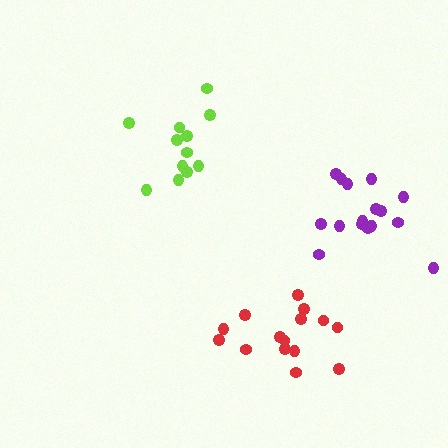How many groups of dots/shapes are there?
There are 3 groups.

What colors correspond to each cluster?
The clusters are colored: red, purple, lime.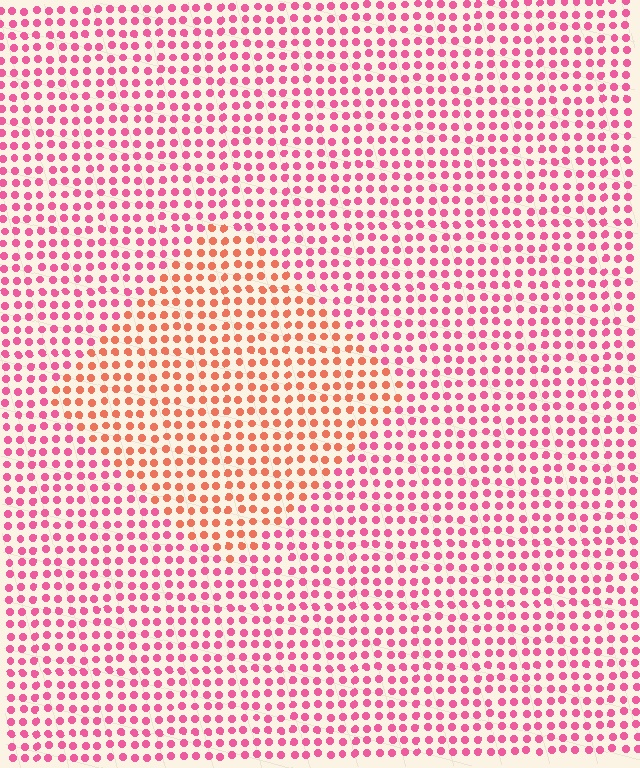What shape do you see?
I see a diamond.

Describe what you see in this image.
The image is filled with small pink elements in a uniform arrangement. A diamond-shaped region is visible where the elements are tinted to a slightly different hue, forming a subtle color boundary.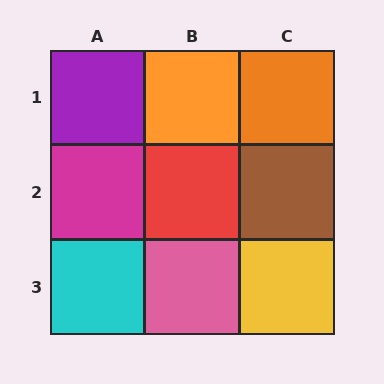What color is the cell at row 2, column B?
Red.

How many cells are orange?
2 cells are orange.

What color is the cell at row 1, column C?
Orange.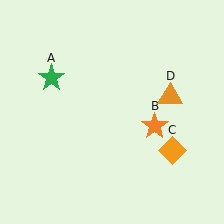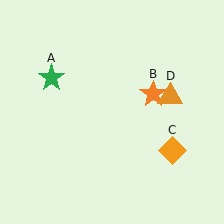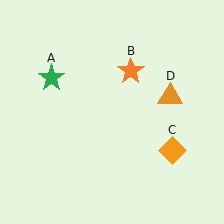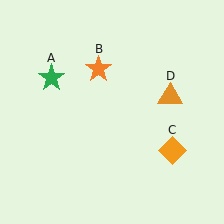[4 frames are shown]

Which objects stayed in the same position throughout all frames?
Green star (object A) and orange diamond (object C) and orange triangle (object D) remained stationary.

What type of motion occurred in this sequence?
The orange star (object B) rotated counterclockwise around the center of the scene.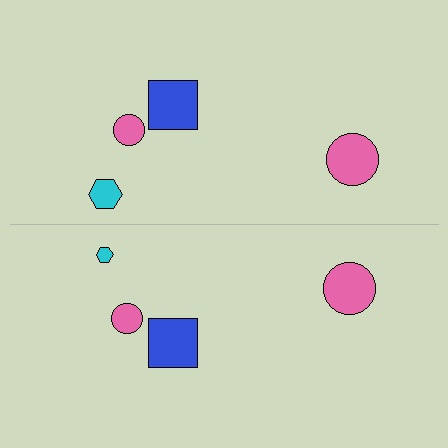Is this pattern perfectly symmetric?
No, the pattern is not perfectly symmetric. The cyan hexagon on the bottom side has a different size than its mirror counterpart.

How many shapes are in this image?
There are 8 shapes in this image.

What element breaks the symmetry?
The cyan hexagon on the bottom side has a different size than its mirror counterpart.